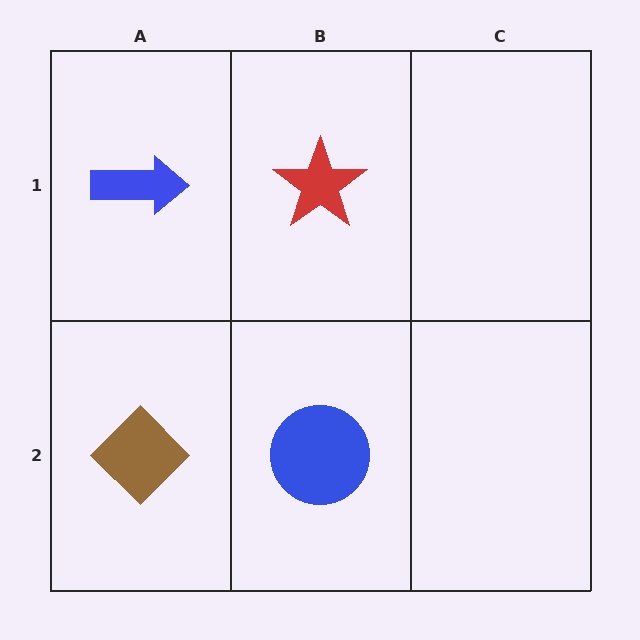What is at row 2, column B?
A blue circle.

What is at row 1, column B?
A red star.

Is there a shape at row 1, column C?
No, that cell is empty.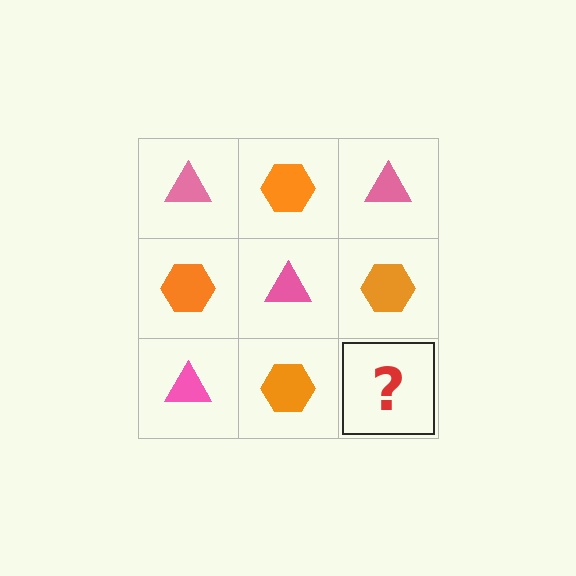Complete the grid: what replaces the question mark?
The question mark should be replaced with a pink triangle.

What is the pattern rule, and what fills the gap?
The rule is that it alternates pink triangle and orange hexagon in a checkerboard pattern. The gap should be filled with a pink triangle.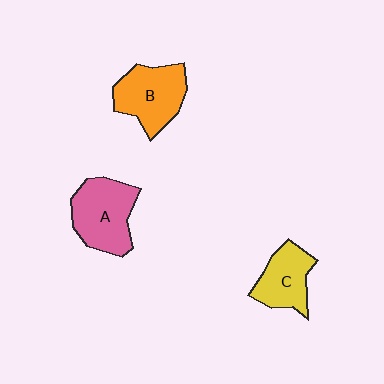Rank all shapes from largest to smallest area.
From largest to smallest: A (pink), B (orange), C (yellow).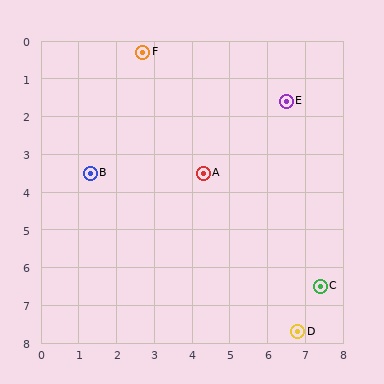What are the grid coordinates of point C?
Point C is at approximately (7.4, 6.5).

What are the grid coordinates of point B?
Point B is at approximately (1.3, 3.5).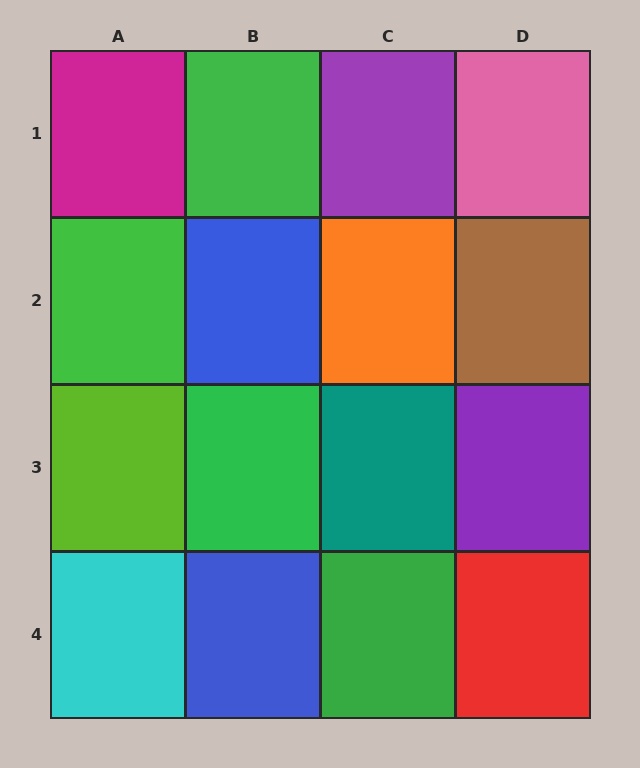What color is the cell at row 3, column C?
Teal.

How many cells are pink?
1 cell is pink.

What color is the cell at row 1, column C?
Purple.